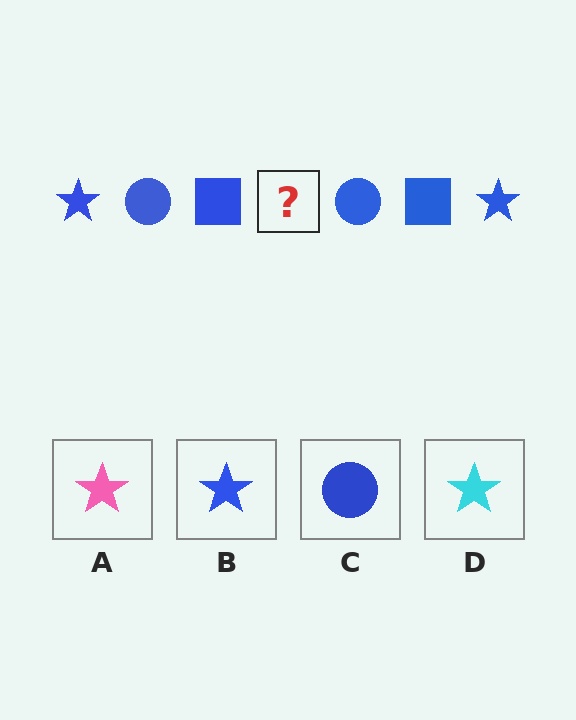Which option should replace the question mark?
Option B.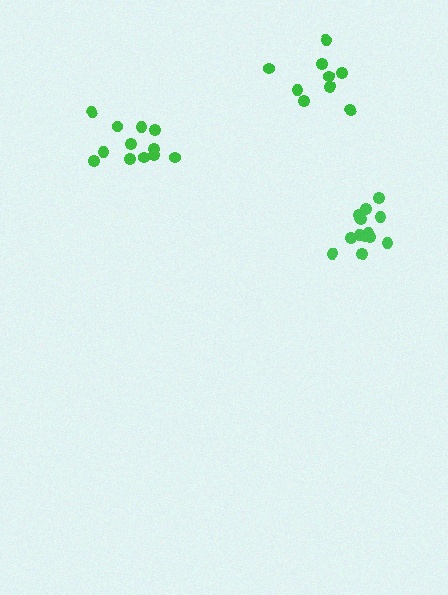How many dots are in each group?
Group 1: 9 dots, Group 2: 12 dots, Group 3: 14 dots (35 total).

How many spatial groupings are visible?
There are 3 spatial groupings.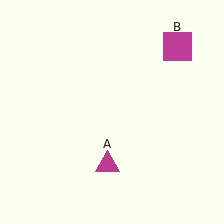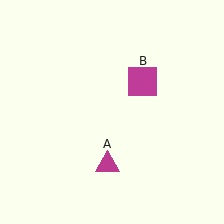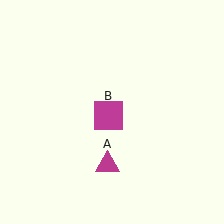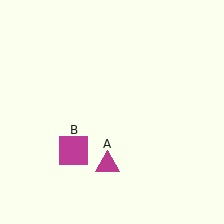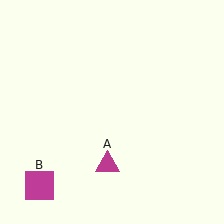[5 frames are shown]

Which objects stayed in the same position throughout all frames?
Magenta triangle (object A) remained stationary.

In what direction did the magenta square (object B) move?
The magenta square (object B) moved down and to the left.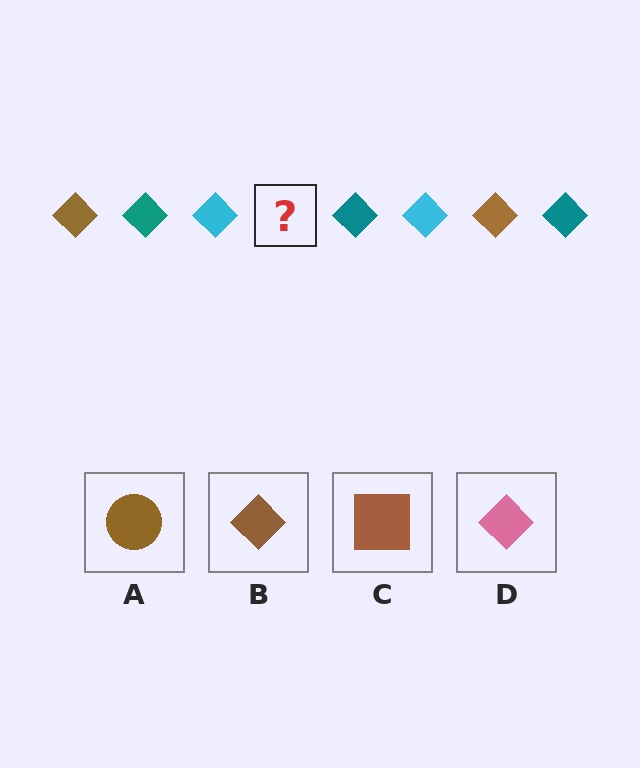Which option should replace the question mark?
Option B.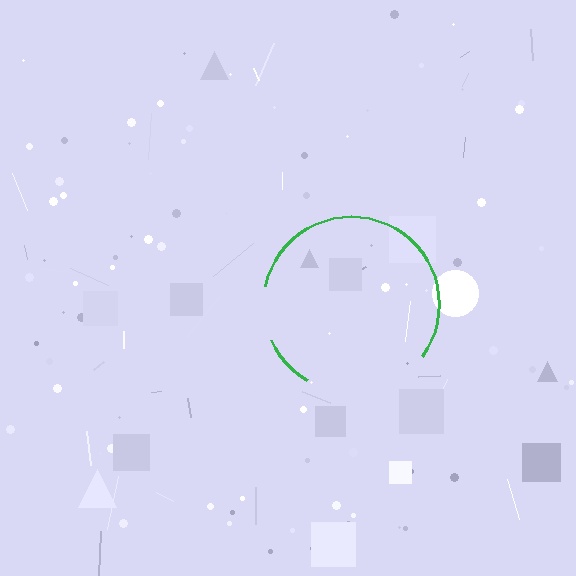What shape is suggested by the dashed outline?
The dashed outline suggests a circle.